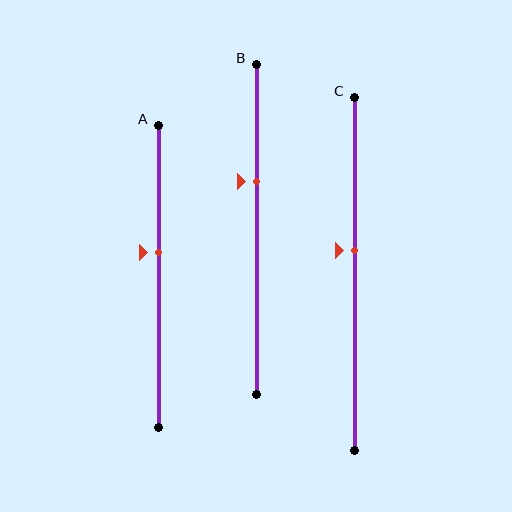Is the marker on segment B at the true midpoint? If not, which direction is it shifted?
No, the marker on segment B is shifted upward by about 15% of the segment length.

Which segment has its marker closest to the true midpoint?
Segment C has its marker closest to the true midpoint.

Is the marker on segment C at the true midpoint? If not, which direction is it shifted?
No, the marker on segment C is shifted upward by about 7% of the segment length.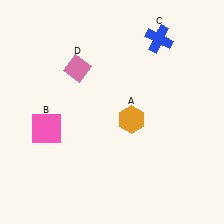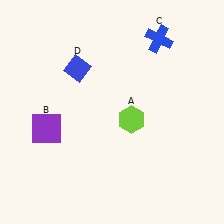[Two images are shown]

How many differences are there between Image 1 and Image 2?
There are 3 differences between the two images.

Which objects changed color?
A changed from orange to lime. B changed from pink to purple. D changed from pink to blue.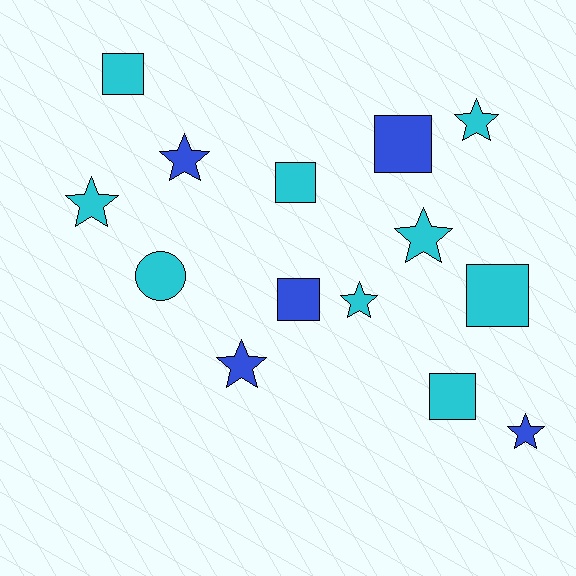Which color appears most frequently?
Cyan, with 9 objects.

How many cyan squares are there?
There are 4 cyan squares.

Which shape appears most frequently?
Star, with 7 objects.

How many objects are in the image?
There are 14 objects.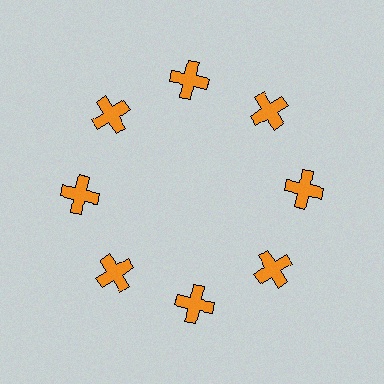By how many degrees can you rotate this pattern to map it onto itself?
The pattern maps onto itself every 45 degrees of rotation.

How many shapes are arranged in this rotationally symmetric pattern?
There are 8 shapes, arranged in 8 groups of 1.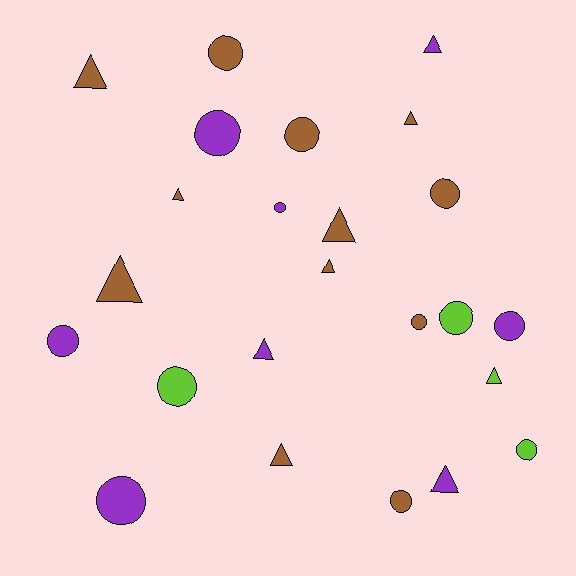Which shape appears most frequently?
Circle, with 13 objects.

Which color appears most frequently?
Brown, with 12 objects.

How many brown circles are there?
There are 5 brown circles.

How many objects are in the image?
There are 24 objects.